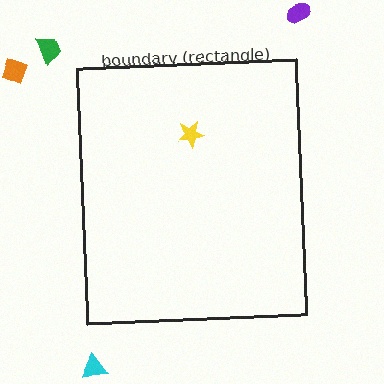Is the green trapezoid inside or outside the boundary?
Outside.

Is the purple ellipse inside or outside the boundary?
Outside.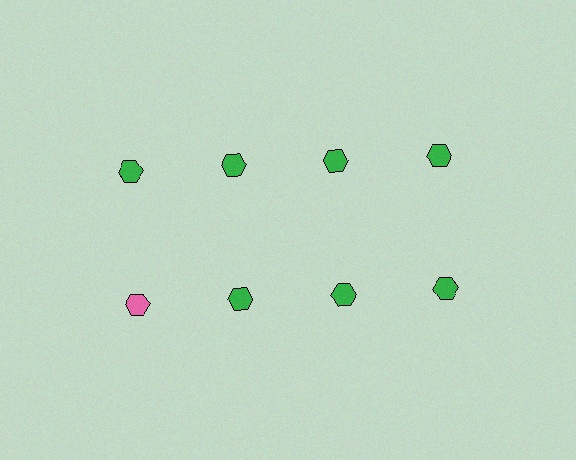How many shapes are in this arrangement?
There are 8 shapes arranged in a grid pattern.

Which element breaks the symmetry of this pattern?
The pink hexagon in the second row, leftmost column breaks the symmetry. All other shapes are green hexagons.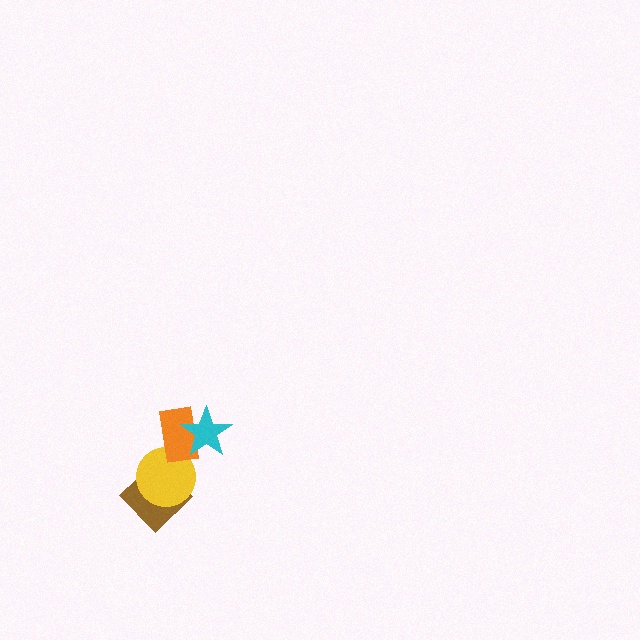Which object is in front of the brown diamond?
The yellow circle is in front of the brown diamond.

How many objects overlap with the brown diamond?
1 object overlaps with the brown diamond.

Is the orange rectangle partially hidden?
Yes, it is partially covered by another shape.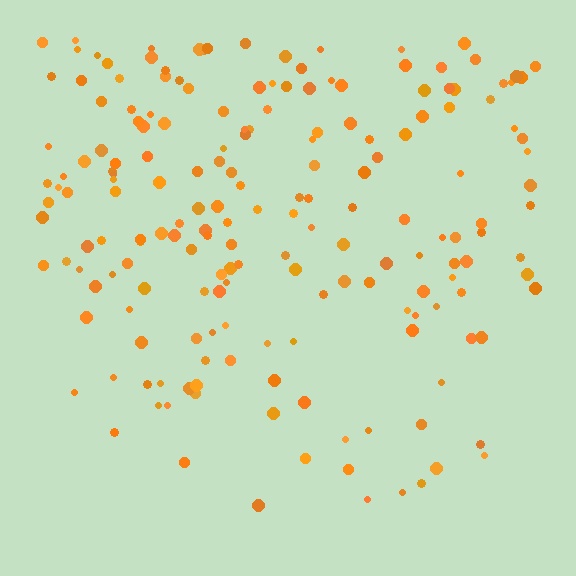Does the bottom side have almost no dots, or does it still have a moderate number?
Still a moderate number, just noticeably fewer than the top.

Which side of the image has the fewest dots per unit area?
The bottom.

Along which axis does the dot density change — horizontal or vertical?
Vertical.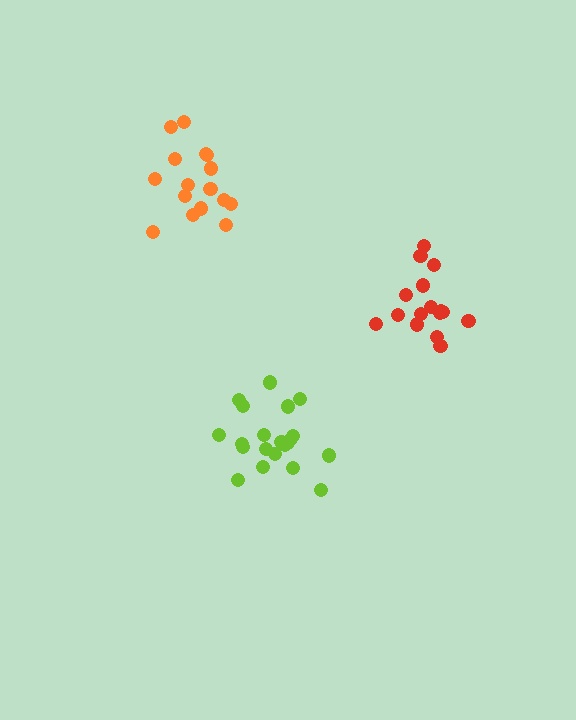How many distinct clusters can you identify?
There are 3 distinct clusters.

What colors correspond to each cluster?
The clusters are colored: red, orange, lime.